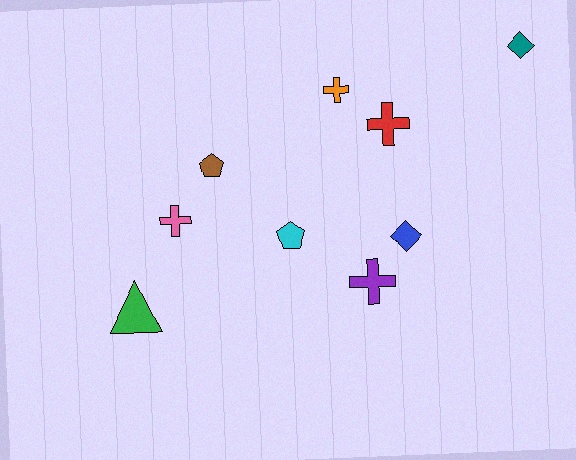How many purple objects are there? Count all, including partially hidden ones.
There is 1 purple object.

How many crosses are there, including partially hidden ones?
There are 4 crosses.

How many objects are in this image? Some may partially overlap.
There are 9 objects.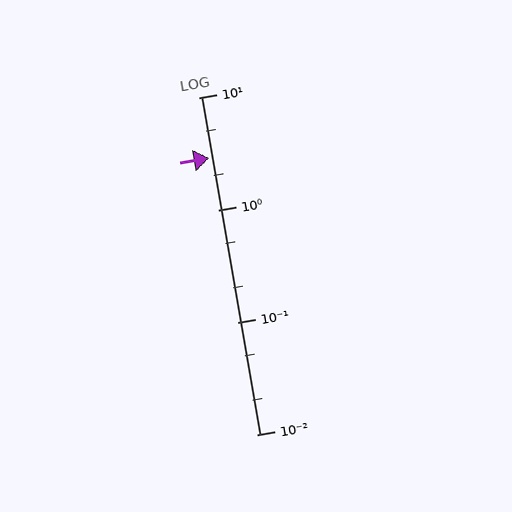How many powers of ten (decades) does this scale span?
The scale spans 3 decades, from 0.01 to 10.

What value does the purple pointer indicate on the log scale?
The pointer indicates approximately 2.9.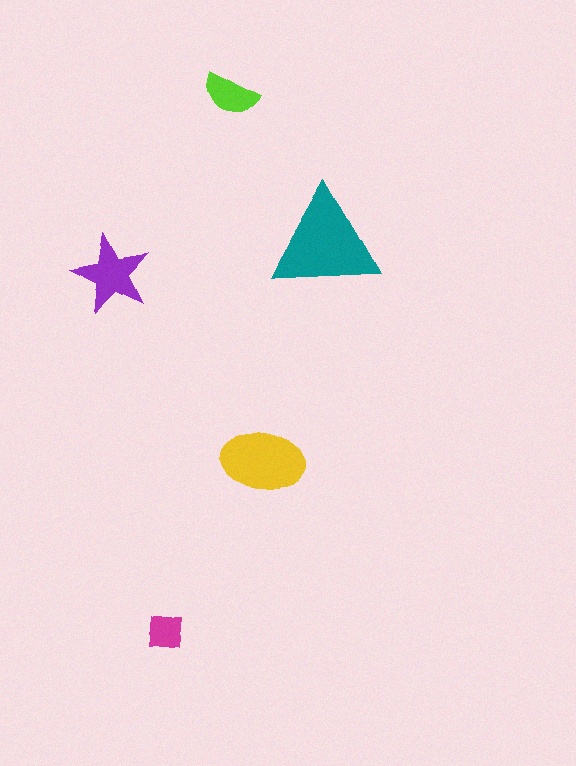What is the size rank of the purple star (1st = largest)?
3rd.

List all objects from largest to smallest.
The teal triangle, the yellow ellipse, the purple star, the lime semicircle, the magenta square.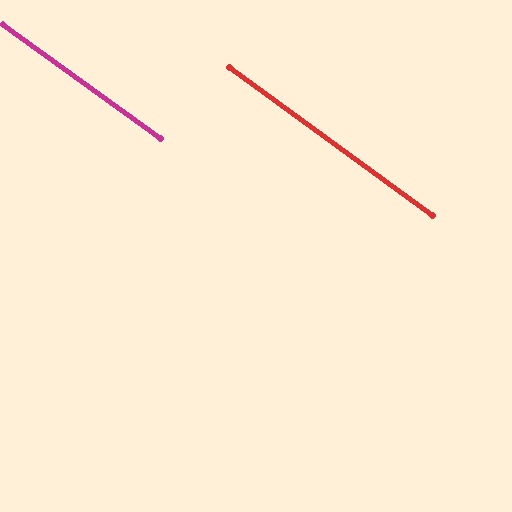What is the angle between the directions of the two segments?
Approximately 0 degrees.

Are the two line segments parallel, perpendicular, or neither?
Parallel — their directions differ by only 0.2°.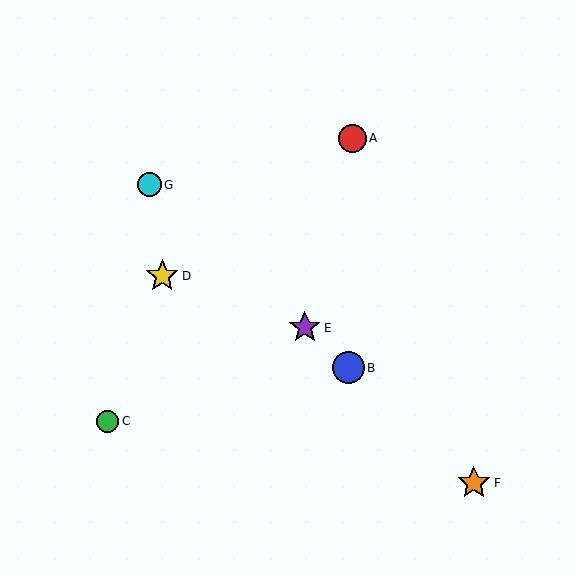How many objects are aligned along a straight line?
4 objects (B, E, F, G) are aligned along a straight line.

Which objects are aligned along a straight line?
Objects B, E, F, G are aligned along a straight line.